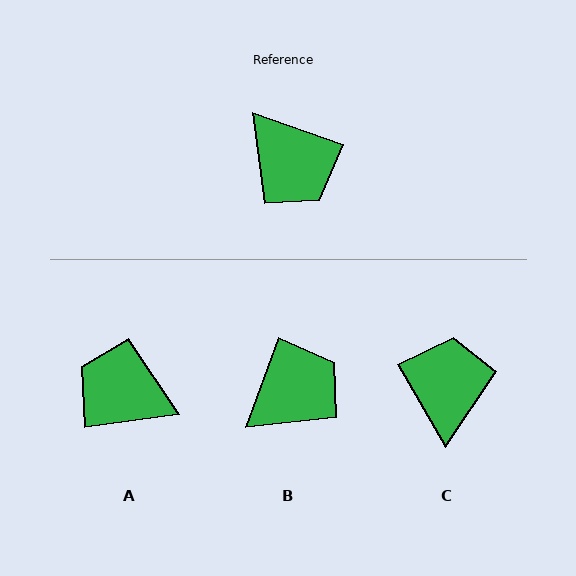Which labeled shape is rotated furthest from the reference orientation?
A, about 153 degrees away.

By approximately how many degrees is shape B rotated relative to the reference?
Approximately 89 degrees counter-clockwise.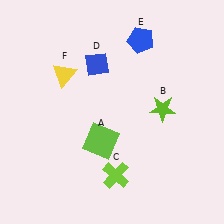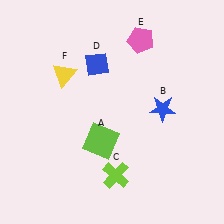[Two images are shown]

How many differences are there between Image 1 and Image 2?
There are 2 differences between the two images.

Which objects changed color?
B changed from lime to blue. E changed from blue to pink.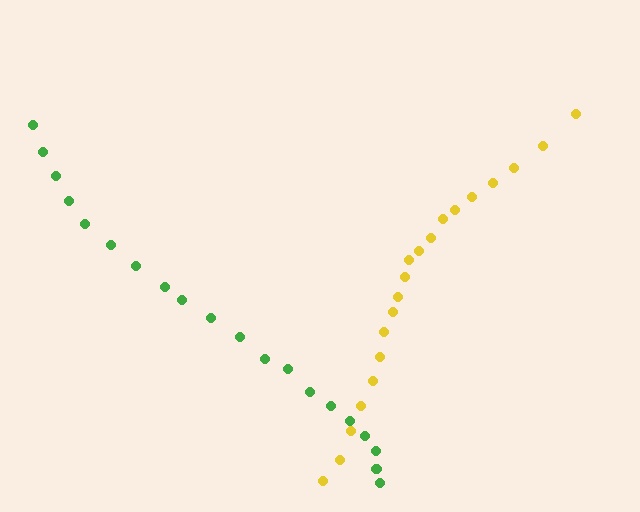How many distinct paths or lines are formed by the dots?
There are 2 distinct paths.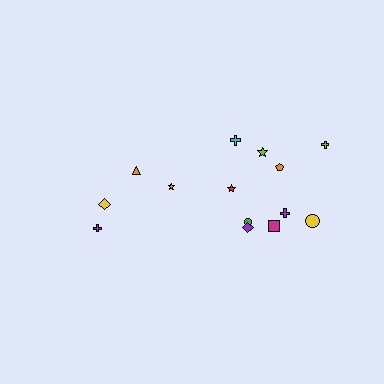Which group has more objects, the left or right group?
The right group.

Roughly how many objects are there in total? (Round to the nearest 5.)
Roughly 15 objects in total.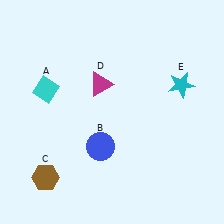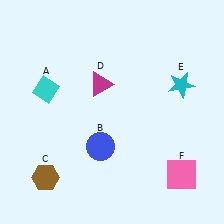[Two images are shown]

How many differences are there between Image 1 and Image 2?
There is 1 difference between the two images.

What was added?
A pink square (F) was added in Image 2.